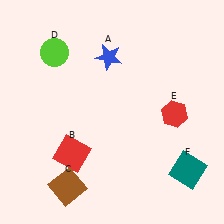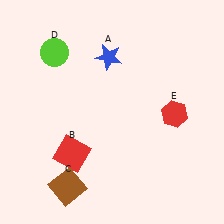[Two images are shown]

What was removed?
The teal square (F) was removed in Image 2.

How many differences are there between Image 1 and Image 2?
There is 1 difference between the two images.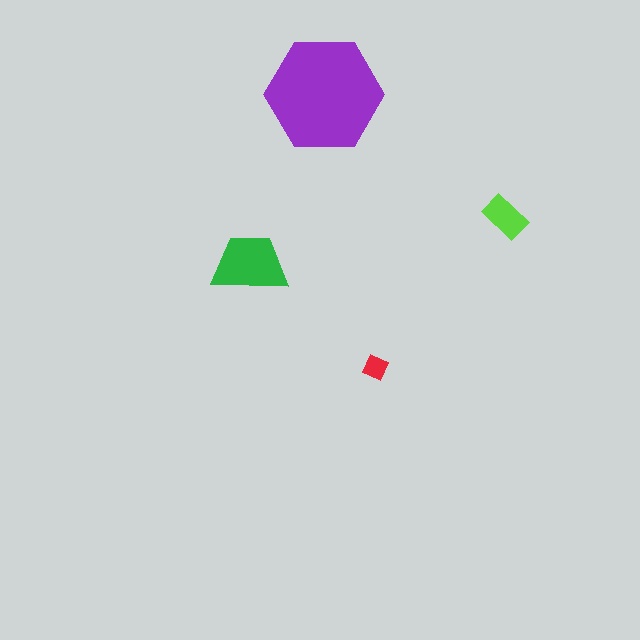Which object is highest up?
The purple hexagon is topmost.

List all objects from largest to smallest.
The purple hexagon, the green trapezoid, the lime rectangle, the red diamond.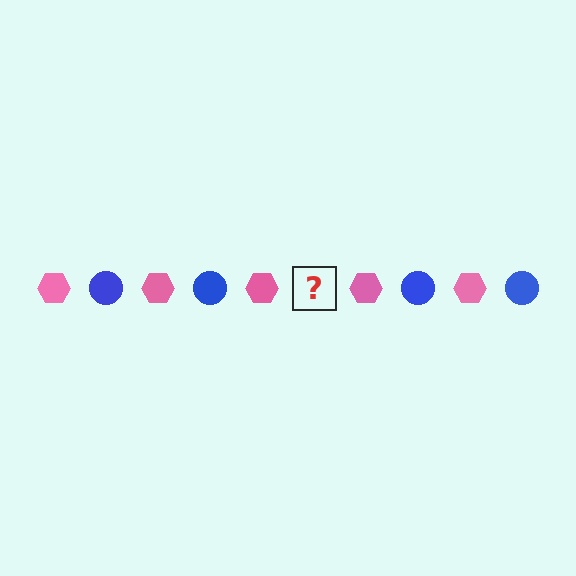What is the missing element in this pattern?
The missing element is a blue circle.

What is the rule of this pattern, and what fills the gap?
The rule is that the pattern alternates between pink hexagon and blue circle. The gap should be filled with a blue circle.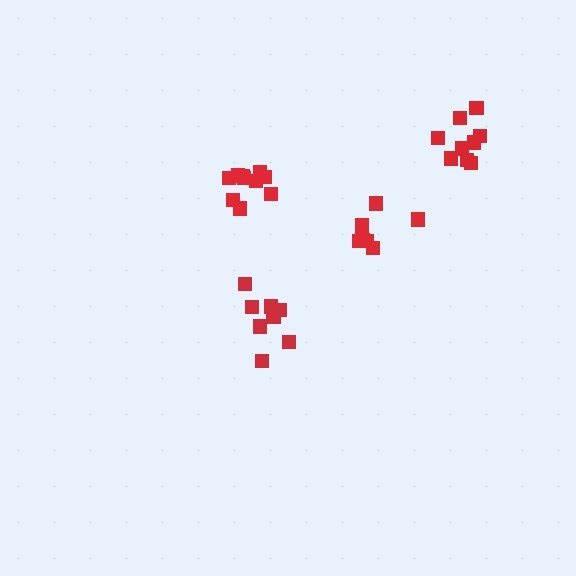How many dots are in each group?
Group 1: 8 dots, Group 2: 7 dots, Group 3: 10 dots, Group 4: 9 dots (34 total).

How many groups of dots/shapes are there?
There are 4 groups.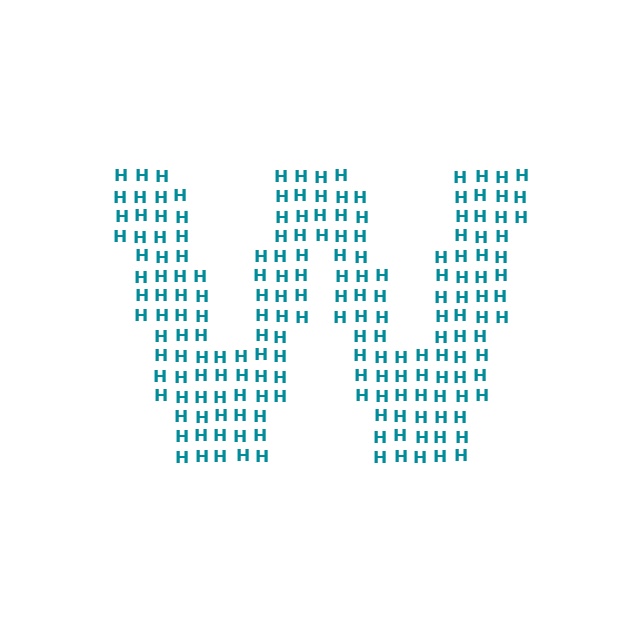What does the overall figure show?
The overall figure shows the letter W.